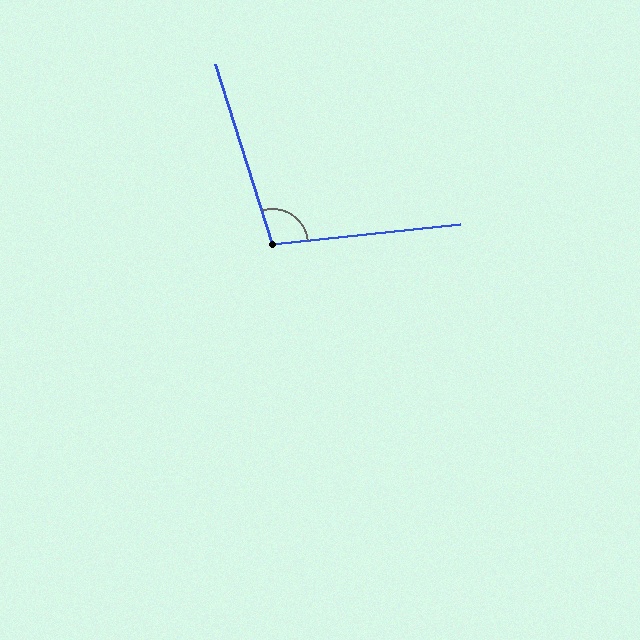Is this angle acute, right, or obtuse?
It is obtuse.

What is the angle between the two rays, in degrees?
Approximately 102 degrees.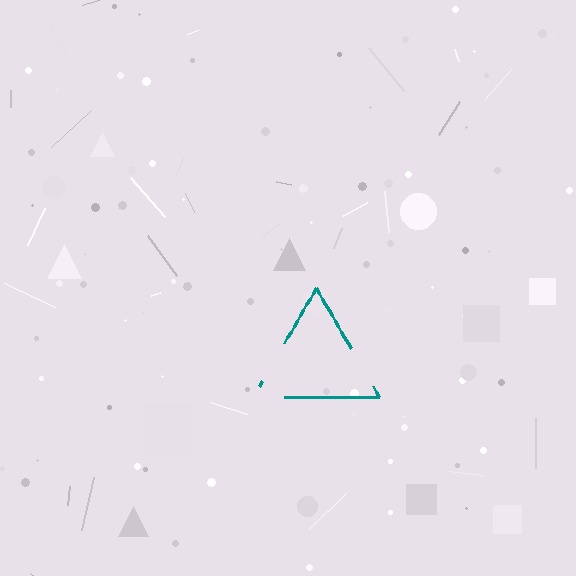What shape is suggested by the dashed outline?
The dashed outline suggests a triangle.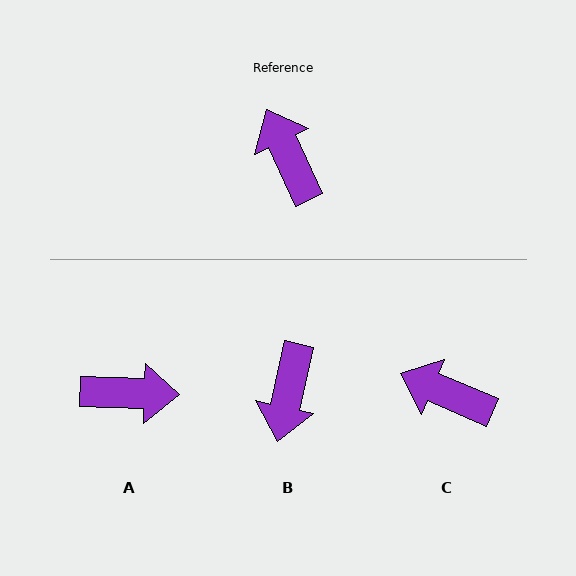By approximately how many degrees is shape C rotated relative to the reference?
Approximately 41 degrees counter-clockwise.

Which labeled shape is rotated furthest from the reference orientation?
B, about 142 degrees away.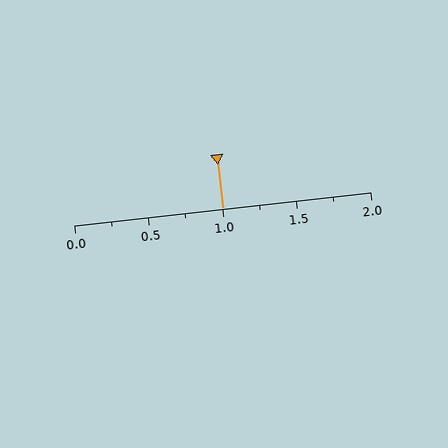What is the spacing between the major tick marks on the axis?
The major ticks are spaced 0.5 apart.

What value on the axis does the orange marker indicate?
The marker indicates approximately 1.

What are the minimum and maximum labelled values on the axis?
The axis runs from 0.0 to 2.0.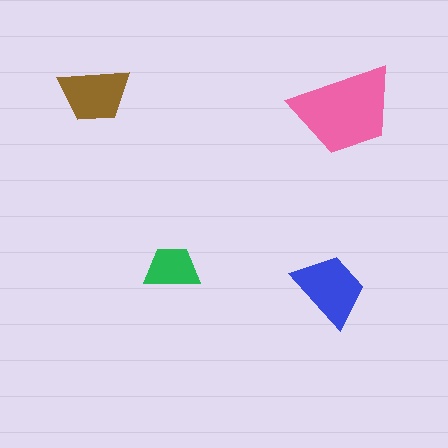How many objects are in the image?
There are 4 objects in the image.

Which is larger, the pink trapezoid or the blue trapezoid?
The pink one.